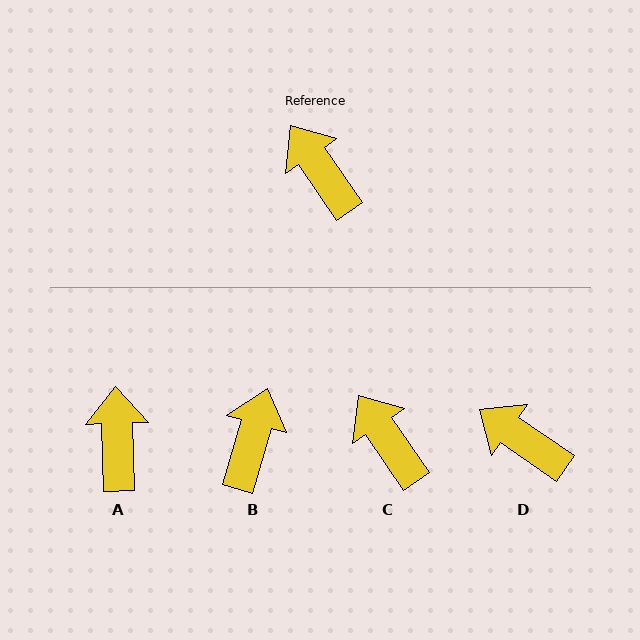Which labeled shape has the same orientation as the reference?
C.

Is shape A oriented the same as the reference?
No, it is off by about 33 degrees.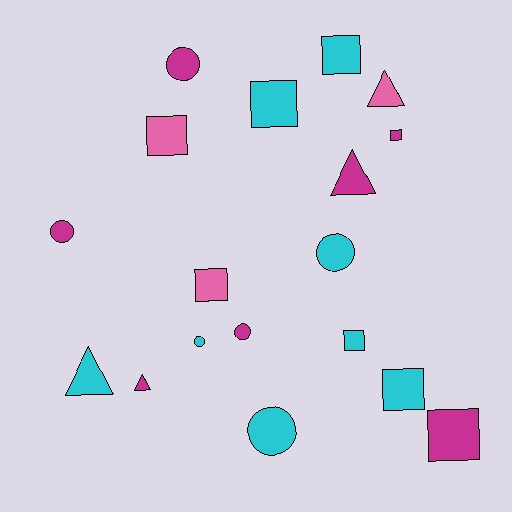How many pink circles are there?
There are no pink circles.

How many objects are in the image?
There are 18 objects.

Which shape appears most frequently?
Square, with 8 objects.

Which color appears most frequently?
Cyan, with 8 objects.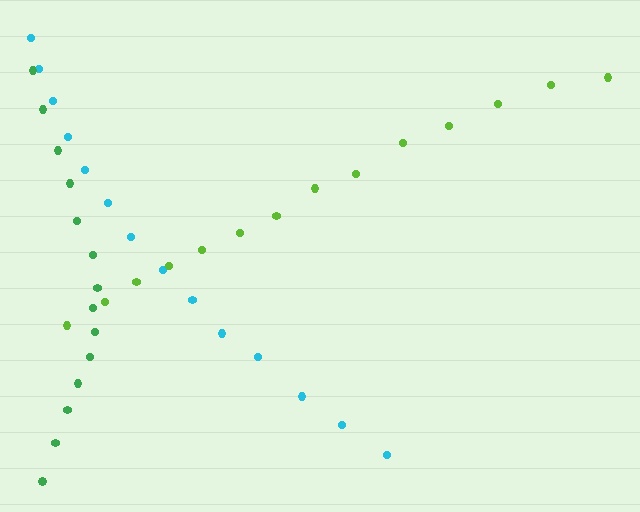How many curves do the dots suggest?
There are 3 distinct paths.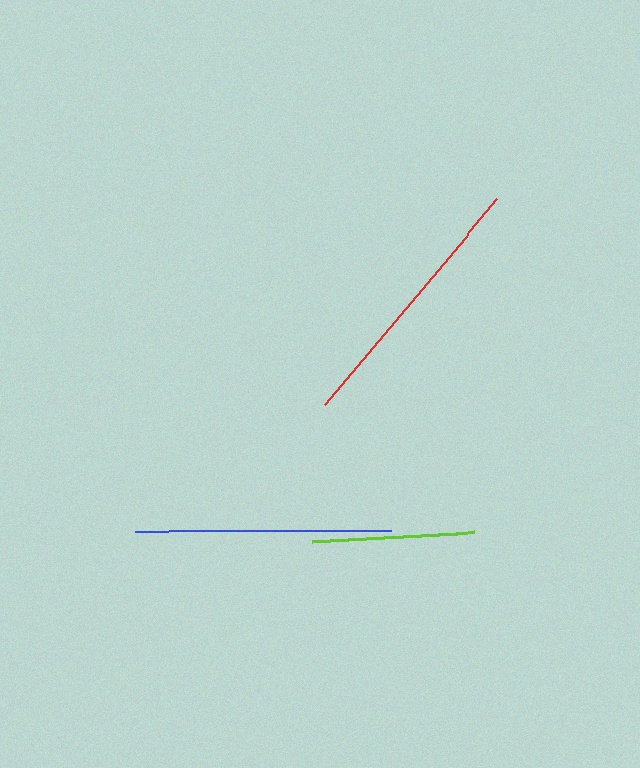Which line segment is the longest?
The red line is the longest at approximately 268 pixels.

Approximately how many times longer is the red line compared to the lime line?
The red line is approximately 1.6 times the length of the lime line.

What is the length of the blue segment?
The blue segment is approximately 256 pixels long.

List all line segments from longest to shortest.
From longest to shortest: red, blue, lime.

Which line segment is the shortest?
The lime line is the shortest at approximately 163 pixels.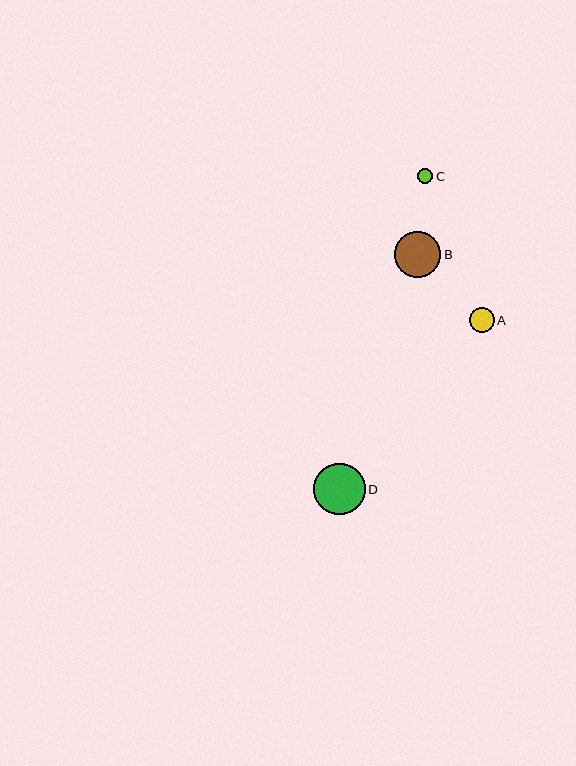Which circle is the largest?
Circle D is the largest with a size of approximately 51 pixels.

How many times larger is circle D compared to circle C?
Circle D is approximately 3.3 times the size of circle C.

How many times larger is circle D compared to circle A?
Circle D is approximately 2.1 times the size of circle A.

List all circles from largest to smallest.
From largest to smallest: D, B, A, C.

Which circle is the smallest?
Circle C is the smallest with a size of approximately 15 pixels.